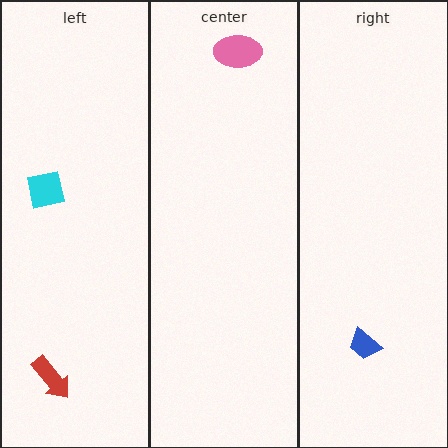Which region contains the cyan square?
The left region.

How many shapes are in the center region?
1.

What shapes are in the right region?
The blue trapezoid.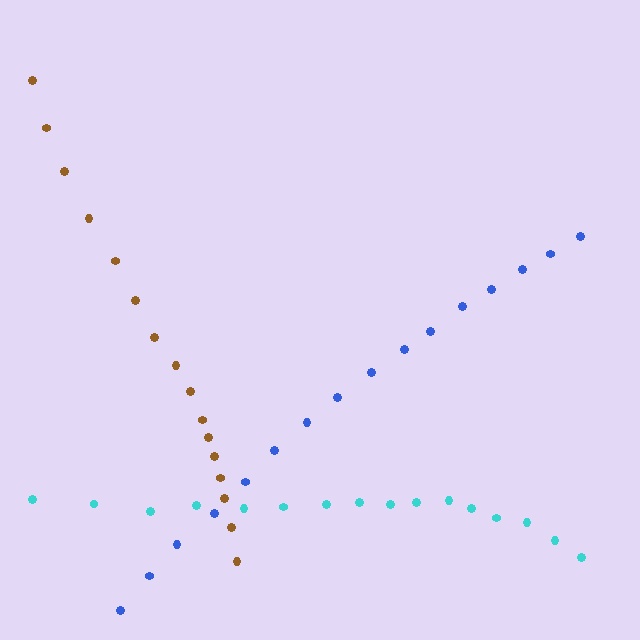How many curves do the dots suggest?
There are 3 distinct paths.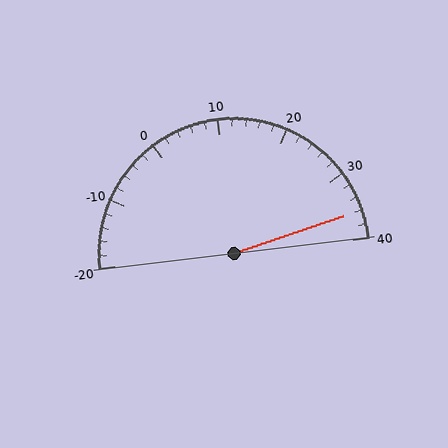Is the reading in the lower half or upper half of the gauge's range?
The reading is in the upper half of the range (-20 to 40).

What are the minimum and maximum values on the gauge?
The gauge ranges from -20 to 40.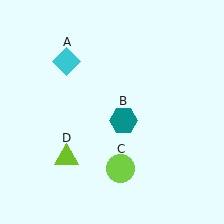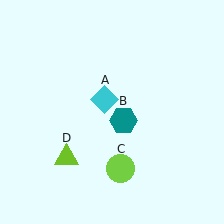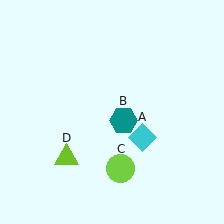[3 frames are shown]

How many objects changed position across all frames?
1 object changed position: cyan diamond (object A).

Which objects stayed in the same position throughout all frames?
Teal hexagon (object B) and lime circle (object C) and lime triangle (object D) remained stationary.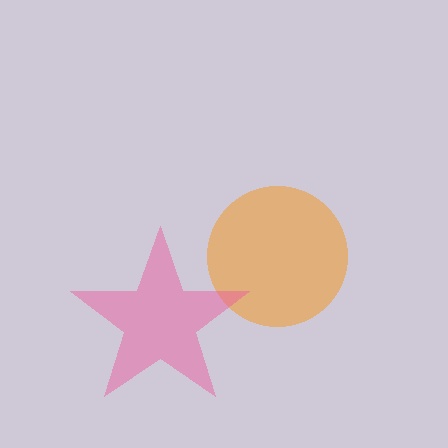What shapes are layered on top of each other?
The layered shapes are: an orange circle, a pink star.